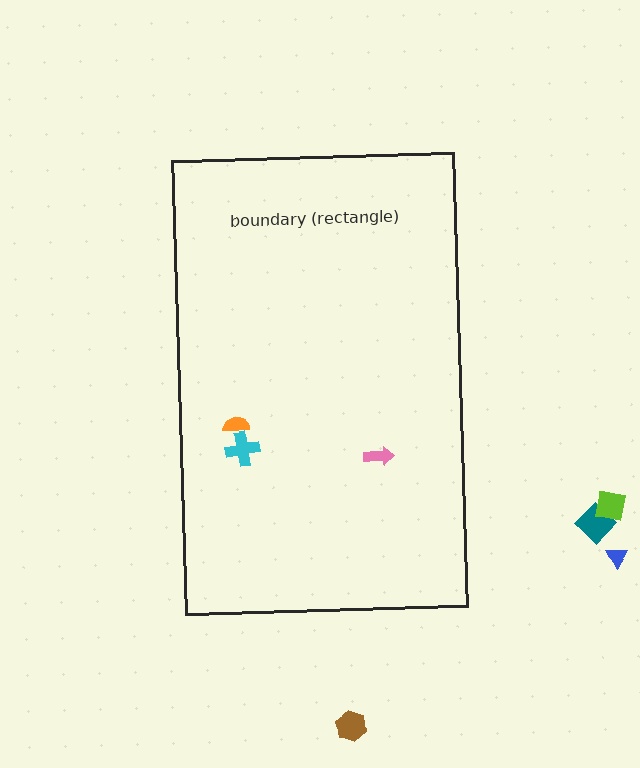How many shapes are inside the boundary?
3 inside, 4 outside.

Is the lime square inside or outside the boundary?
Outside.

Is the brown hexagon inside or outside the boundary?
Outside.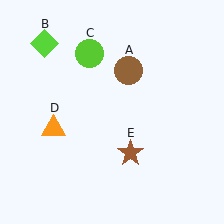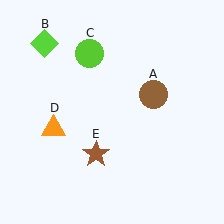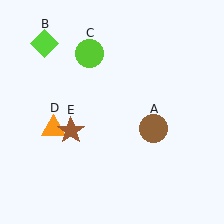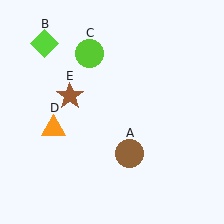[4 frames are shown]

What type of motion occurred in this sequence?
The brown circle (object A), brown star (object E) rotated clockwise around the center of the scene.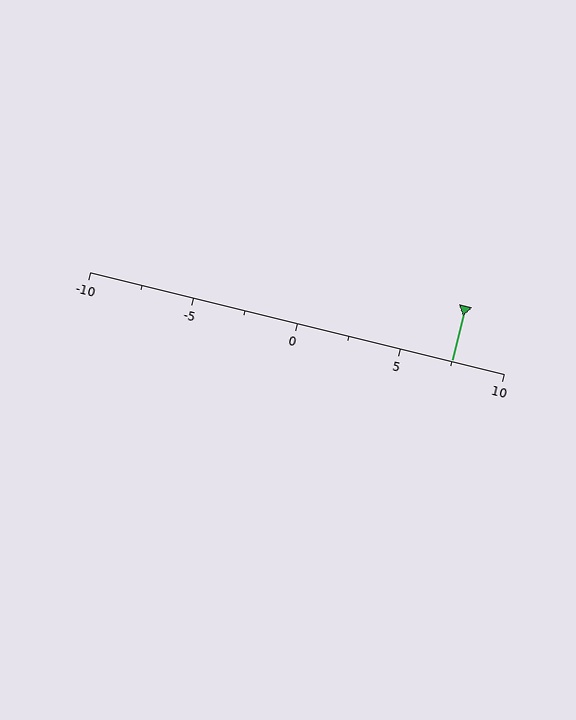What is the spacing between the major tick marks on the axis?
The major ticks are spaced 5 apart.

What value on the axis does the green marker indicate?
The marker indicates approximately 7.5.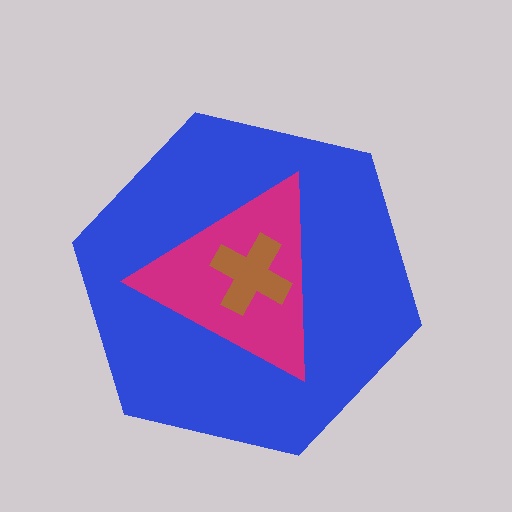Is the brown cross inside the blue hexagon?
Yes.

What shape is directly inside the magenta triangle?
The brown cross.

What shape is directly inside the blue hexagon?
The magenta triangle.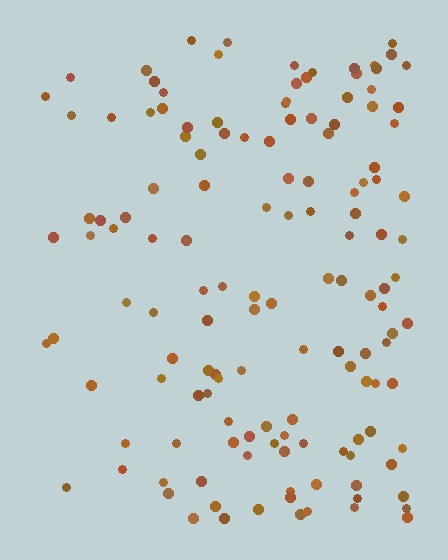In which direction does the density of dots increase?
From left to right, with the right side densest.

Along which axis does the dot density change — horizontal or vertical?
Horizontal.